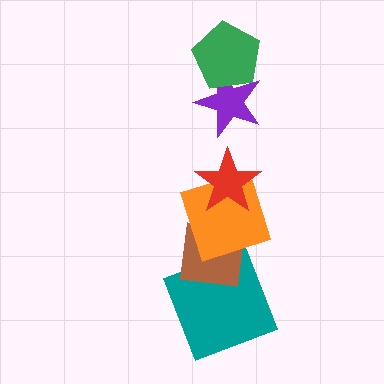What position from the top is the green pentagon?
The green pentagon is 1st from the top.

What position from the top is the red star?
The red star is 3rd from the top.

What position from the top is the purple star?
The purple star is 2nd from the top.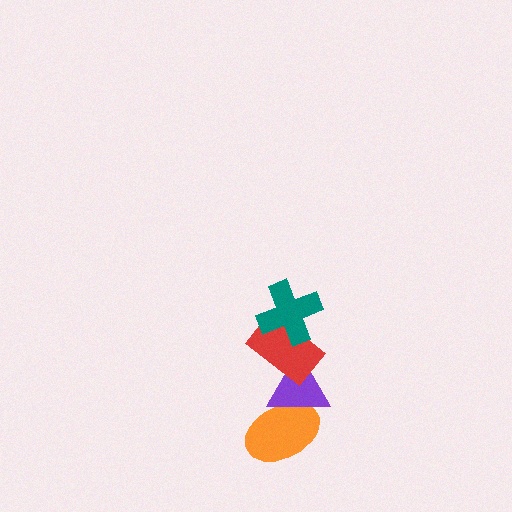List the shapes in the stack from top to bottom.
From top to bottom: the teal cross, the red rectangle, the purple triangle, the orange ellipse.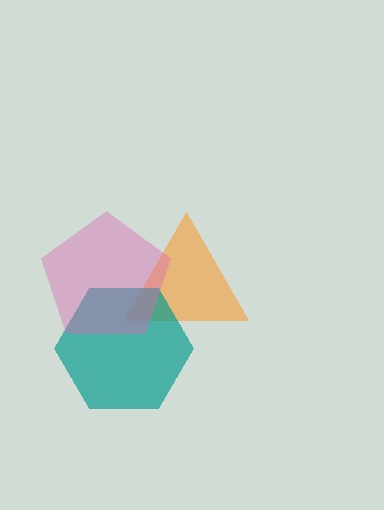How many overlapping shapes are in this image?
There are 3 overlapping shapes in the image.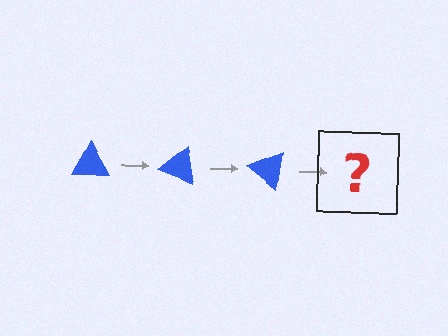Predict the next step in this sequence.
The next step is a blue triangle rotated 60 degrees.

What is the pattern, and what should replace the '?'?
The pattern is that the triangle rotates 20 degrees each step. The '?' should be a blue triangle rotated 60 degrees.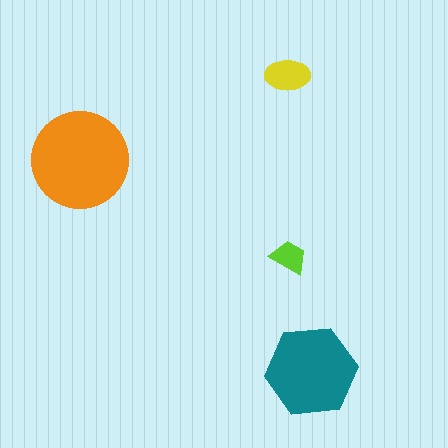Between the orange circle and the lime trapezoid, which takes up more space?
The orange circle.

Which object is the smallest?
The lime trapezoid.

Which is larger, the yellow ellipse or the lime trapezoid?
The yellow ellipse.